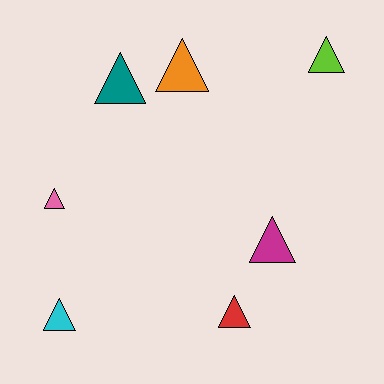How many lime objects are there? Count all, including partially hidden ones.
There is 1 lime object.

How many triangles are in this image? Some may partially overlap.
There are 7 triangles.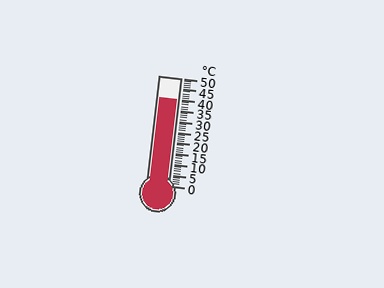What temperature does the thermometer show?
The thermometer shows approximately 40°C.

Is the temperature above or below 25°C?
The temperature is above 25°C.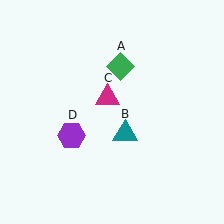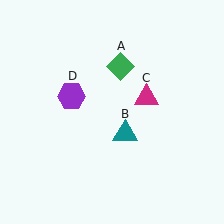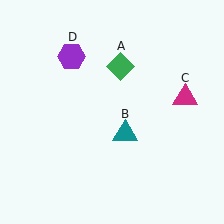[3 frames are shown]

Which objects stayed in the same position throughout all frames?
Green diamond (object A) and teal triangle (object B) remained stationary.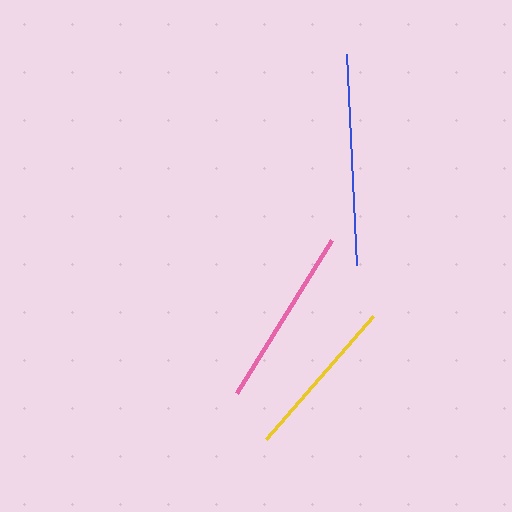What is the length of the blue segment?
The blue segment is approximately 211 pixels long.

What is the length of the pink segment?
The pink segment is approximately 180 pixels long.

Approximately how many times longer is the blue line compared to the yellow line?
The blue line is approximately 1.3 times the length of the yellow line.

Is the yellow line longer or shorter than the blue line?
The blue line is longer than the yellow line.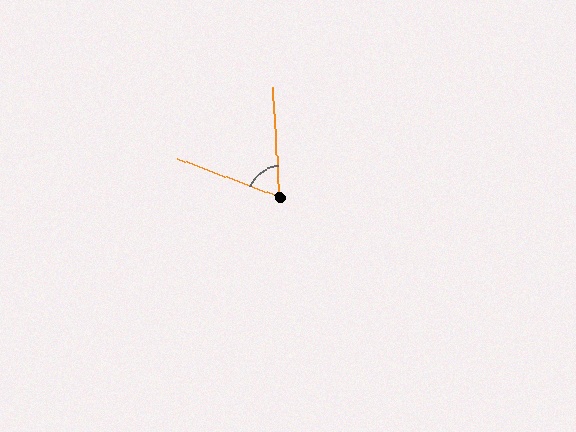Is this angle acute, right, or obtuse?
It is acute.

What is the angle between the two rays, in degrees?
Approximately 66 degrees.